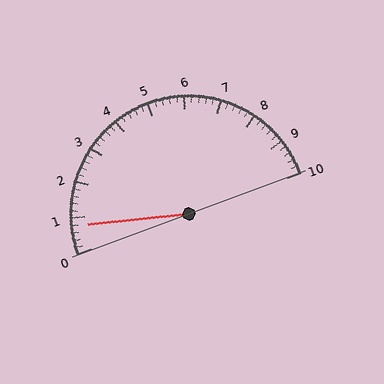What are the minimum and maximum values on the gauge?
The gauge ranges from 0 to 10.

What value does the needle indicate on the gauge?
The needle indicates approximately 0.8.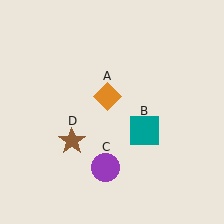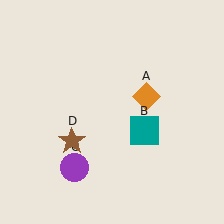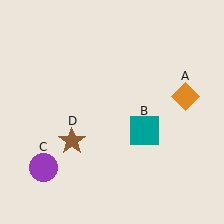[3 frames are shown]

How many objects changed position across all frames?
2 objects changed position: orange diamond (object A), purple circle (object C).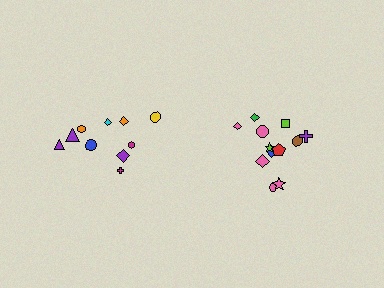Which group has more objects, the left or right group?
The right group.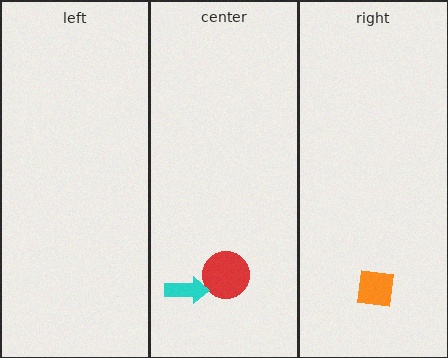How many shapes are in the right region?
1.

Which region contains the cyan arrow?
The center region.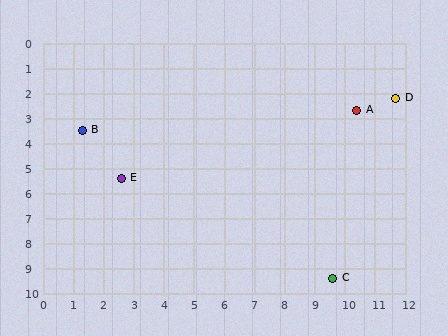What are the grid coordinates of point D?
Point D is at approximately (11.7, 2.2).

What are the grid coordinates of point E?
Point E is at approximately (2.6, 5.4).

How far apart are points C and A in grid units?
Points C and A are about 6.7 grid units apart.